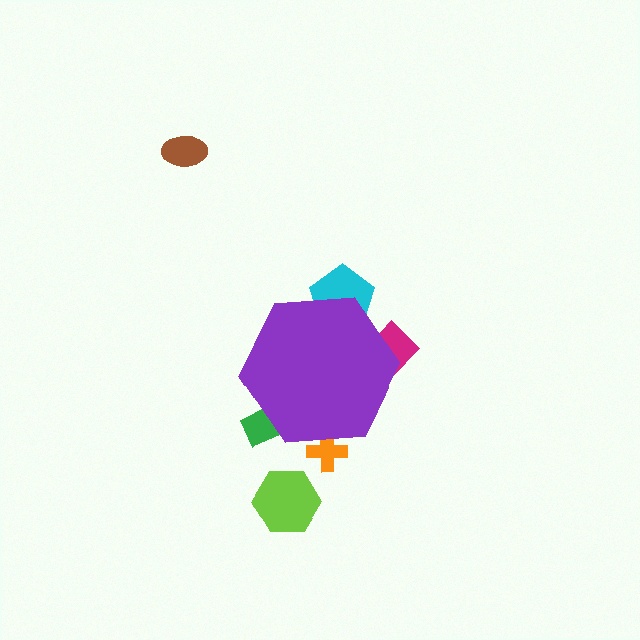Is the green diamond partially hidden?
Yes, the green diamond is partially hidden behind the purple hexagon.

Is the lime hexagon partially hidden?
No, the lime hexagon is fully visible.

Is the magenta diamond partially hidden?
Yes, the magenta diamond is partially hidden behind the purple hexagon.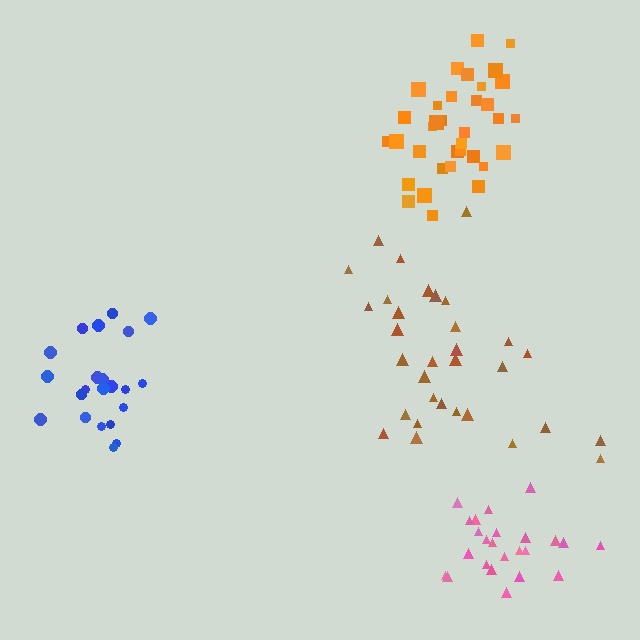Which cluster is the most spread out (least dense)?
Brown.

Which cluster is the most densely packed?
Pink.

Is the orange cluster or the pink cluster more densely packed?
Pink.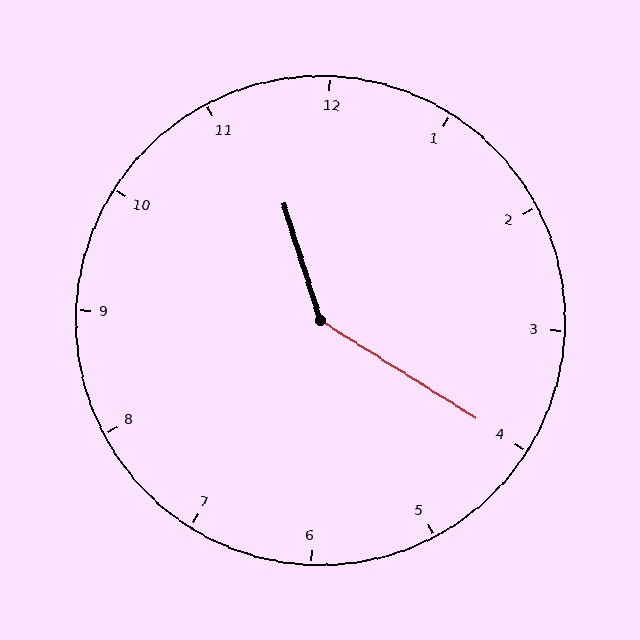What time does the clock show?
11:20.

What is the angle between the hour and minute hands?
Approximately 140 degrees.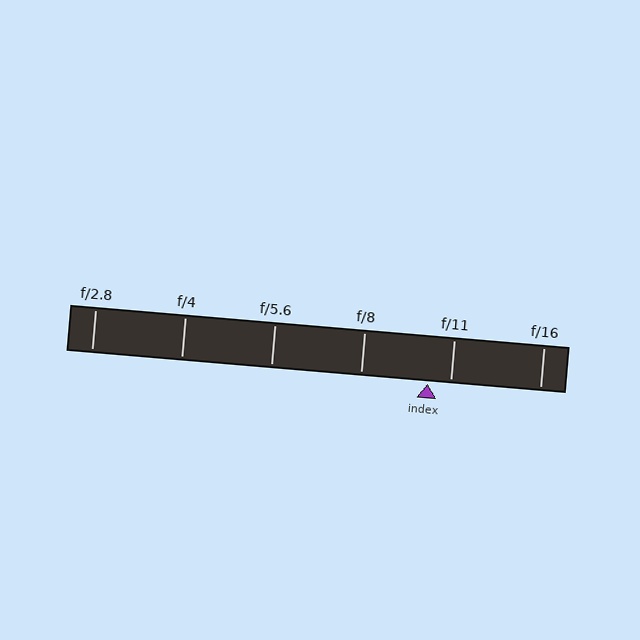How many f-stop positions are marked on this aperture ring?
There are 6 f-stop positions marked.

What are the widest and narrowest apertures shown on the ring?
The widest aperture shown is f/2.8 and the narrowest is f/16.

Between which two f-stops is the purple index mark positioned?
The index mark is between f/8 and f/11.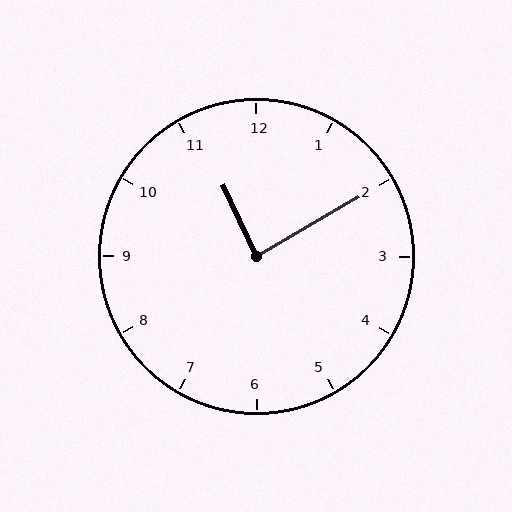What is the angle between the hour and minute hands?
Approximately 85 degrees.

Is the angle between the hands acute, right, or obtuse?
It is right.